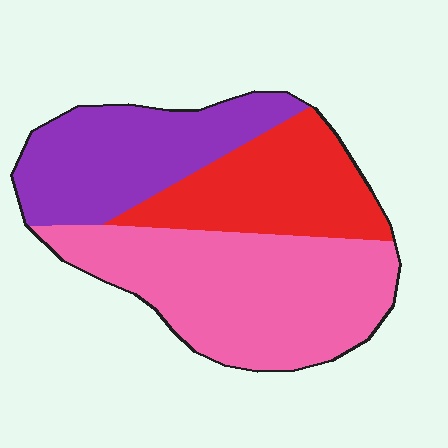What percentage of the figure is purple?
Purple covers 29% of the figure.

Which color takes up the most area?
Pink, at roughly 45%.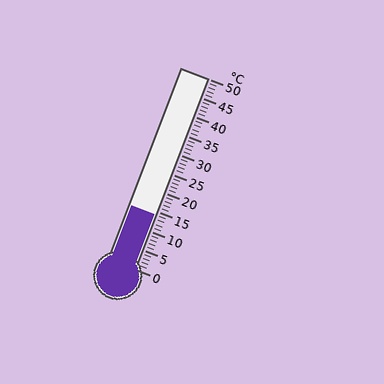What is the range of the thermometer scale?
The thermometer scale ranges from 0°C to 50°C.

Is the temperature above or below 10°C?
The temperature is above 10°C.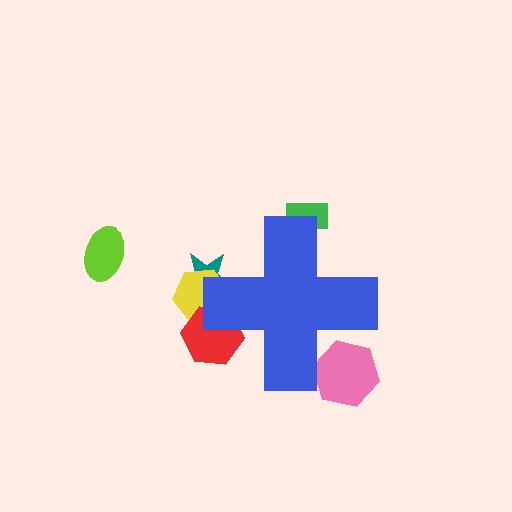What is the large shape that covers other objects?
A blue cross.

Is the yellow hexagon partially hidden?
Yes, the yellow hexagon is partially hidden behind the blue cross.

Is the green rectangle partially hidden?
Yes, the green rectangle is partially hidden behind the blue cross.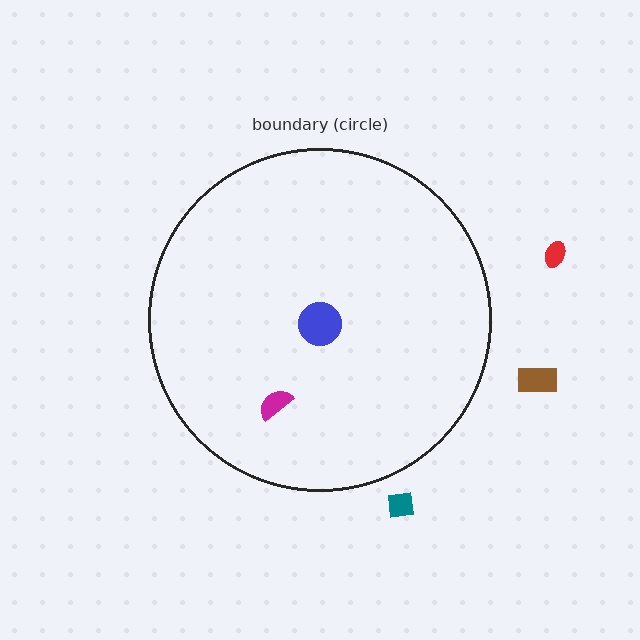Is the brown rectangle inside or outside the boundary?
Outside.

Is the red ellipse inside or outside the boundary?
Outside.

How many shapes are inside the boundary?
2 inside, 3 outside.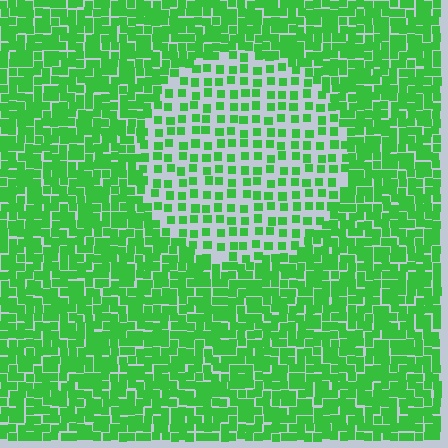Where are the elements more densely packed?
The elements are more densely packed outside the circle boundary.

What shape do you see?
I see a circle.